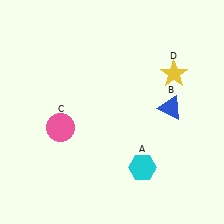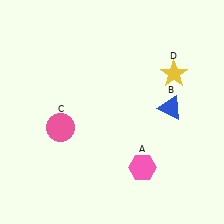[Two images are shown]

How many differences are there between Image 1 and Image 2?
There is 1 difference between the two images.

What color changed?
The hexagon (A) changed from cyan in Image 1 to pink in Image 2.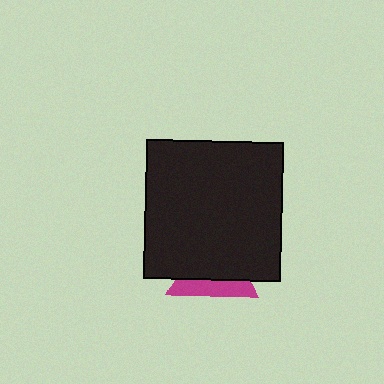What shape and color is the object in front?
The object in front is a black rectangle.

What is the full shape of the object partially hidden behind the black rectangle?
The partially hidden object is a magenta triangle.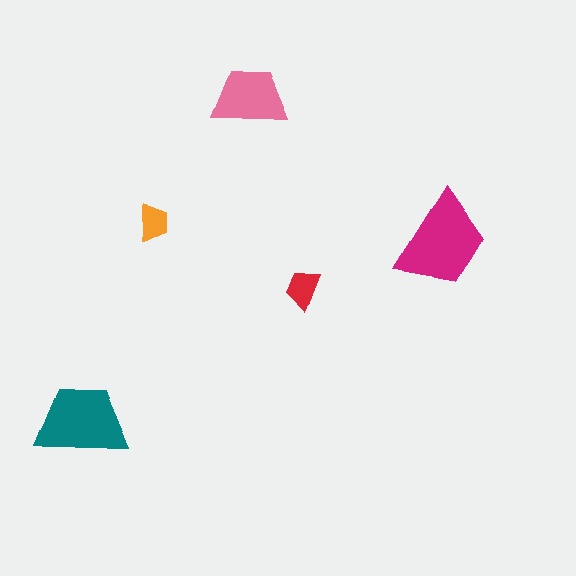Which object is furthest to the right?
The magenta trapezoid is rightmost.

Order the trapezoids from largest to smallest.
the magenta one, the teal one, the pink one, the red one, the orange one.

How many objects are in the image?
There are 5 objects in the image.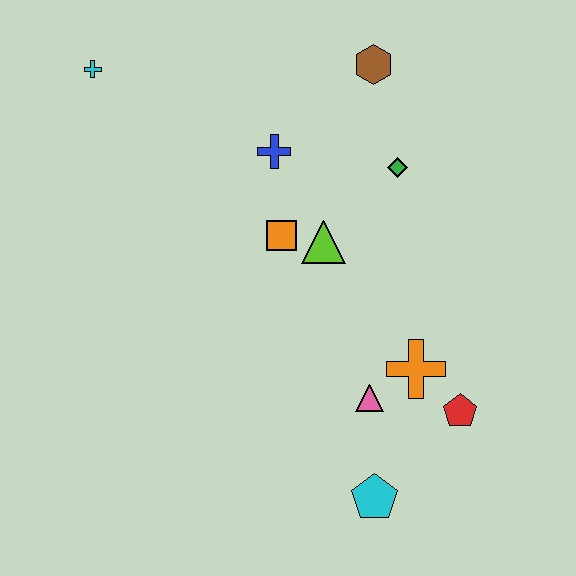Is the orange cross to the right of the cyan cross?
Yes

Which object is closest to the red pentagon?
The orange cross is closest to the red pentagon.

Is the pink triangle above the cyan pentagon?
Yes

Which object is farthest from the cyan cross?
The cyan pentagon is farthest from the cyan cross.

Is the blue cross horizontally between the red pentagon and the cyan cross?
Yes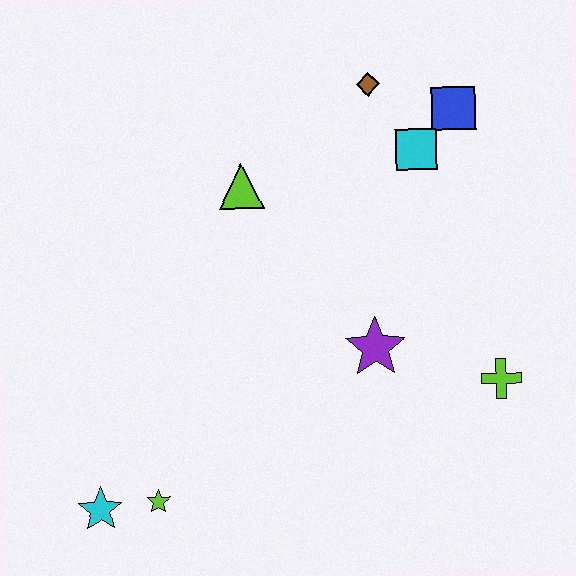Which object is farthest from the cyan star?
The blue square is farthest from the cyan star.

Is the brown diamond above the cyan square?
Yes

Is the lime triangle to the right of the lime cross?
No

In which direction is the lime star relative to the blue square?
The lime star is below the blue square.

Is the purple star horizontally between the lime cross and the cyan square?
No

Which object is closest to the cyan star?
The lime star is closest to the cyan star.